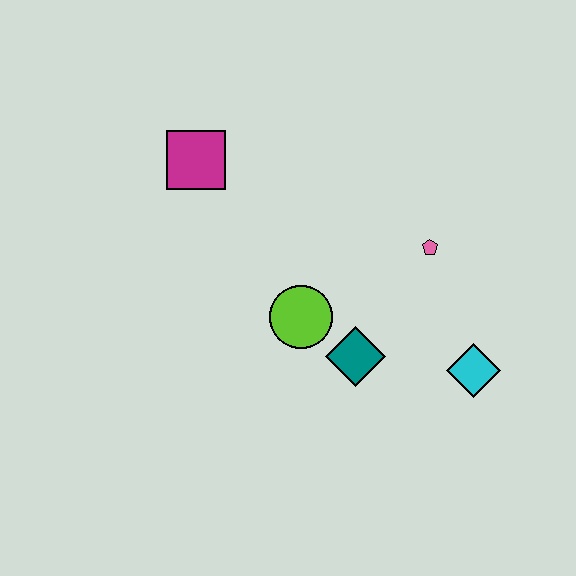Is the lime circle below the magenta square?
Yes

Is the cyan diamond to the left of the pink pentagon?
No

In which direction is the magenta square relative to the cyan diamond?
The magenta square is to the left of the cyan diamond.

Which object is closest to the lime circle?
The teal diamond is closest to the lime circle.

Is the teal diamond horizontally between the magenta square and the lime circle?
No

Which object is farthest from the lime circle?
The magenta square is farthest from the lime circle.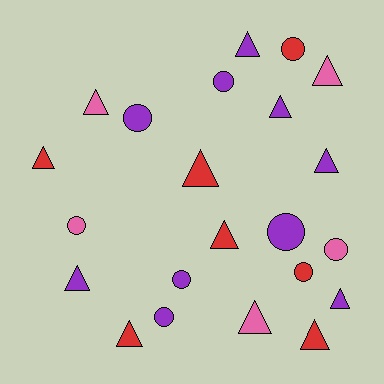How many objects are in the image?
There are 22 objects.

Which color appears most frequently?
Purple, with 10 objects.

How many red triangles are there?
There are 5 red triangles.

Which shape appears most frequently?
Triangle, with 13 objects.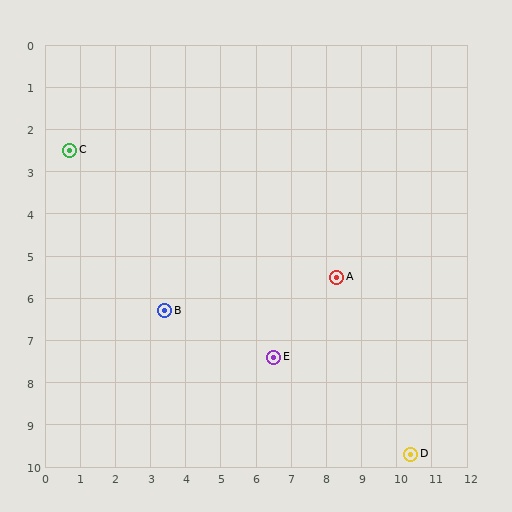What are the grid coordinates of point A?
Point A is at approximately (8.3, 5.5).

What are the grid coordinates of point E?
Point E is at approximately (6.5, 7.4).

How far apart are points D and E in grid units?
Points D and E are about 4.5 grid units apart.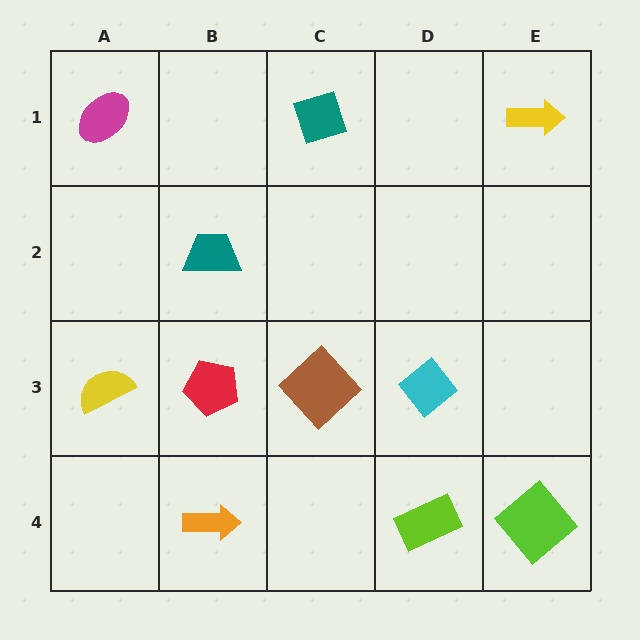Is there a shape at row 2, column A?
No, that cell is empty.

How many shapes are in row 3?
4 shapes.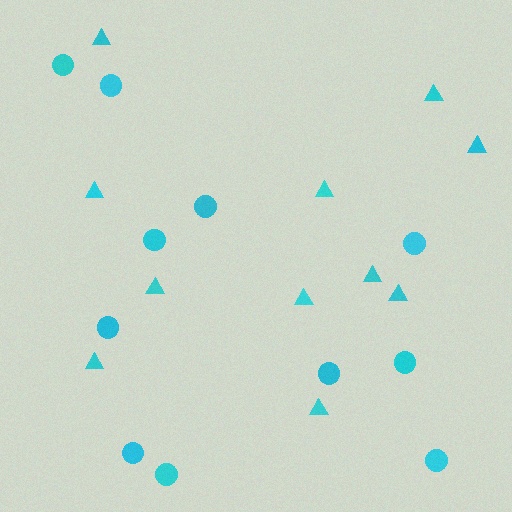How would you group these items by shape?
There are 2 groups: one group of triangles (11) and one group of circles (11).